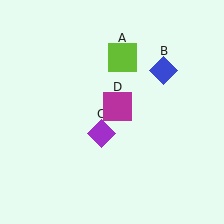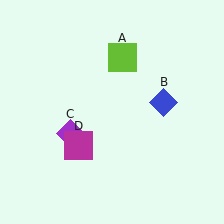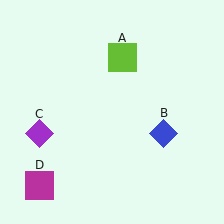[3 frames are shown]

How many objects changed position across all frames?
3 objects changed position: blue diamond (object B), purple diamond (object C), magenta square (object D).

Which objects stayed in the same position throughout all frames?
Lime square (object A) remained stationary.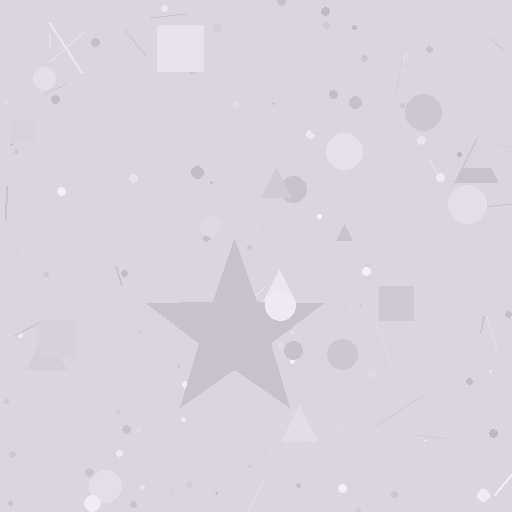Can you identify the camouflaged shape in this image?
The camouflaged shape is a star.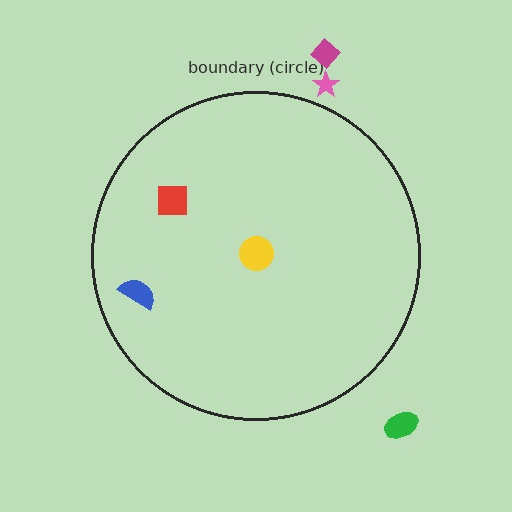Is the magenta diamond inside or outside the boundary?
Outside.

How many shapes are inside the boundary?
3 inside, 3 outside.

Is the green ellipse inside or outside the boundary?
Outside.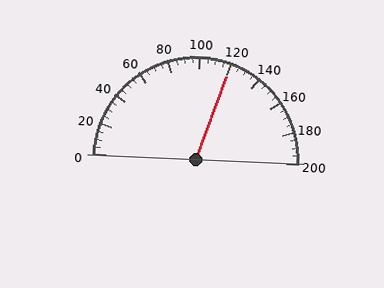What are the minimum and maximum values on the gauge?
The gauge ranges from 0 to 200.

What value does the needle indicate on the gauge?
The needle indicates approximately 120.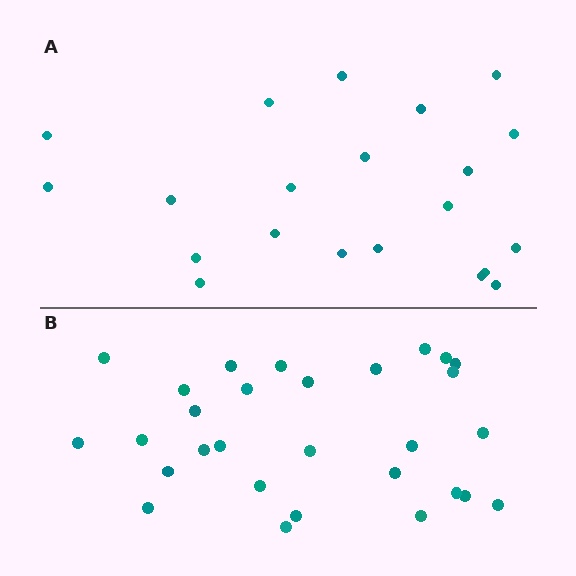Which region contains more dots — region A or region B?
Region B (the bottom region) has more dots.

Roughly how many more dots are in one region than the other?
Region B has roughly 8 or so more dots than region A.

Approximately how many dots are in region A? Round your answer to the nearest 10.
About 20 dots. (The exact count is 21, which rounds to 20.)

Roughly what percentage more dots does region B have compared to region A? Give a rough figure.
About 40% more.